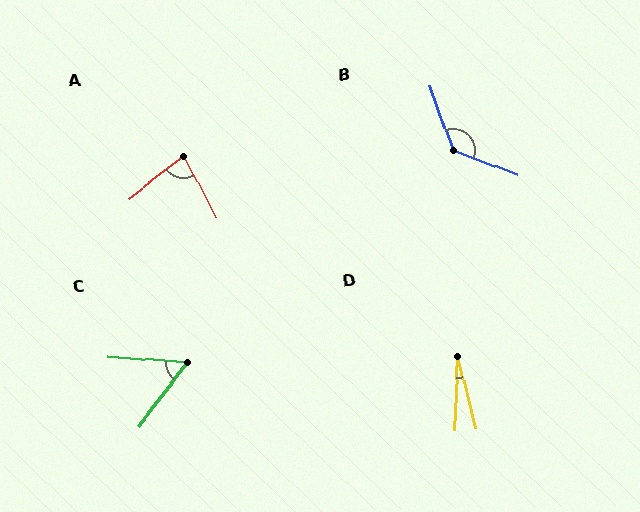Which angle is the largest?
B, at approximately 130 degrees.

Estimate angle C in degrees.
Approximately 56 degrees.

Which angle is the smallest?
D, at approximately 17 degrees.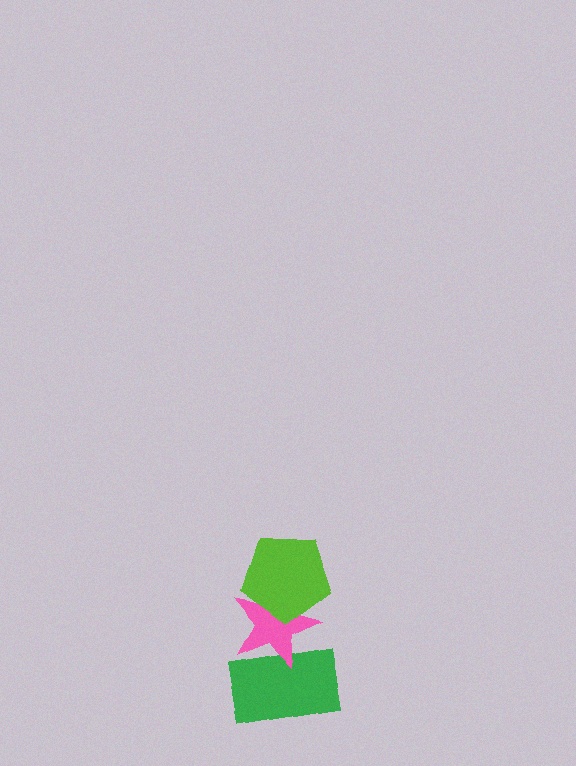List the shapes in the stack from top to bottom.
From top to bottom: the lime pentagon, the pink star, the green rectangle.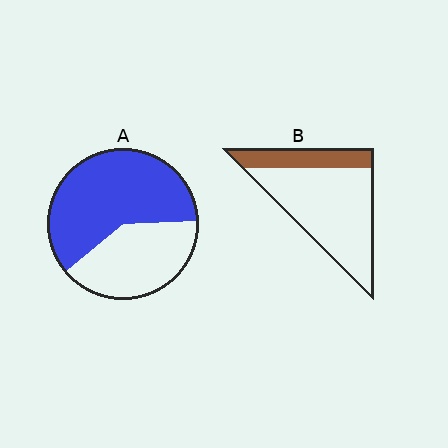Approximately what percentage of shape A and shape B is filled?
A is approximately 60% and B is approximately 25%.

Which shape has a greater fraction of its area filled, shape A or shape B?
Shape A.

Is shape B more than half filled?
No.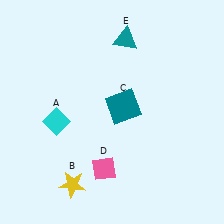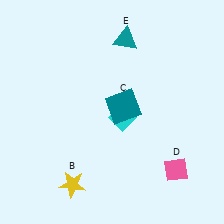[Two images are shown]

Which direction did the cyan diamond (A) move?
The cyan diamond (A) moved right.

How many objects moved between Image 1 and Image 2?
2 objects moved between the two images.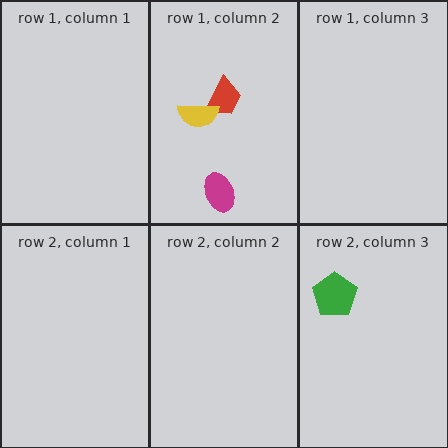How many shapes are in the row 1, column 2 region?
3.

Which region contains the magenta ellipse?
The row 1, column 2 region.